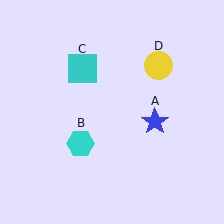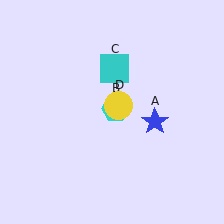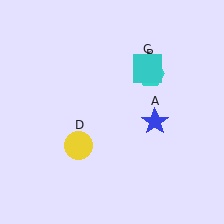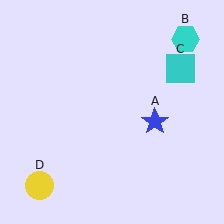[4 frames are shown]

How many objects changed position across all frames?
3 objects changed position: cyan hexagon (object B), cyan square (object C), yellow circle (object D).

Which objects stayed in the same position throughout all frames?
Blue star (object A) remained stationary.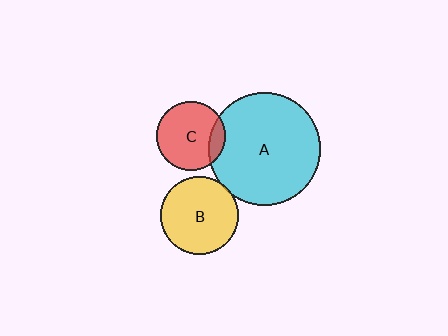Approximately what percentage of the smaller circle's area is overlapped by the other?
Approximately 15%.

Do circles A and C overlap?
Yes.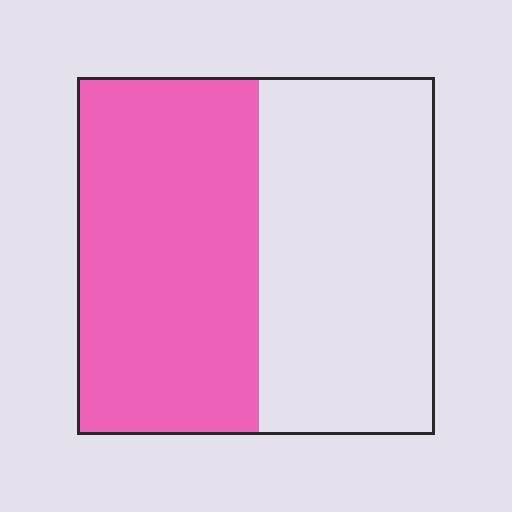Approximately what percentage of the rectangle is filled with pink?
Approximately 50%.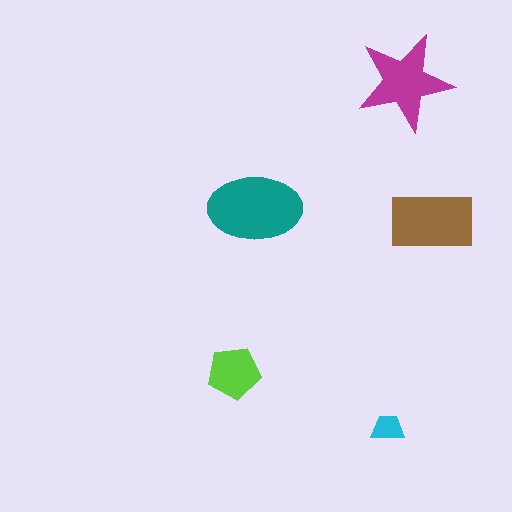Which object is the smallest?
The cyan trapezoid.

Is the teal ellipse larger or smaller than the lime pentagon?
Larger.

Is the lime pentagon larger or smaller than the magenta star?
Smaller.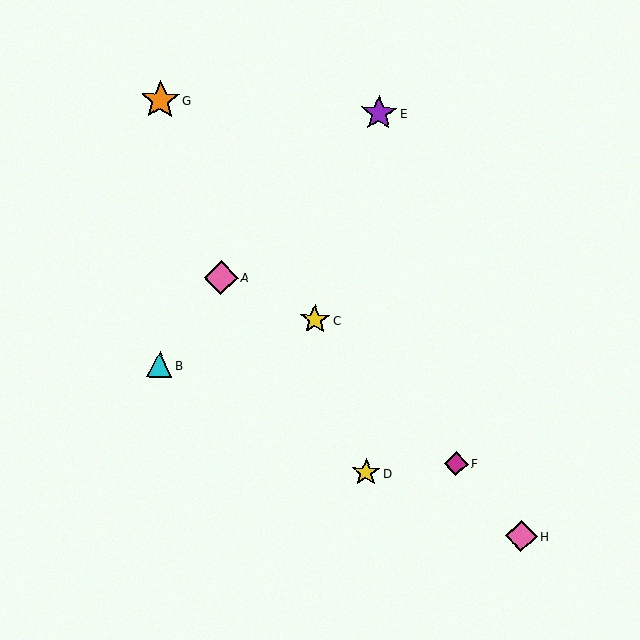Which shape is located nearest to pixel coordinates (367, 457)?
The yellow star (labeled D) at (366, 472) is nearest to that location.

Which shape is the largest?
The orange star (labeled G) is the largest.